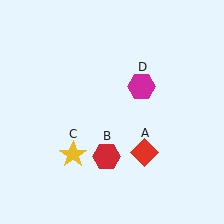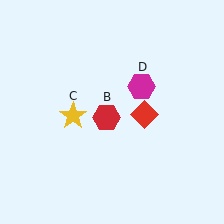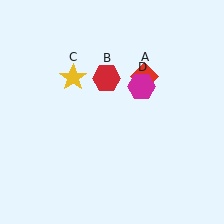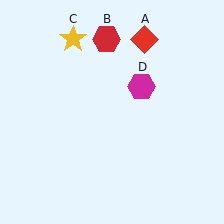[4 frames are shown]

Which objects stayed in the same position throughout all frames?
Magenta hexagon (object D) remained stationary.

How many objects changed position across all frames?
3 objects changed position: red diamond (object A), red hexagon (object B), yellow star (object C).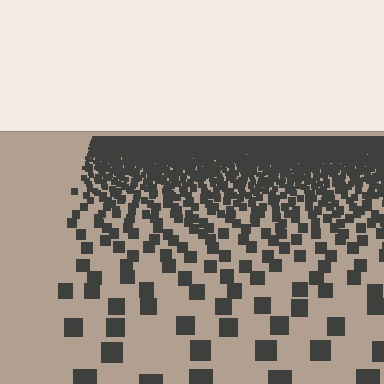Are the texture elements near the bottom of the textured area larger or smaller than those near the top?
Larger. Near the bottom, elements are closer to the viewer and appear at a bigger on-screen size.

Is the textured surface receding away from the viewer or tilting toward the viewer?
The surface is receding away from the viewer. Texture elements get smaller and denser toward the top.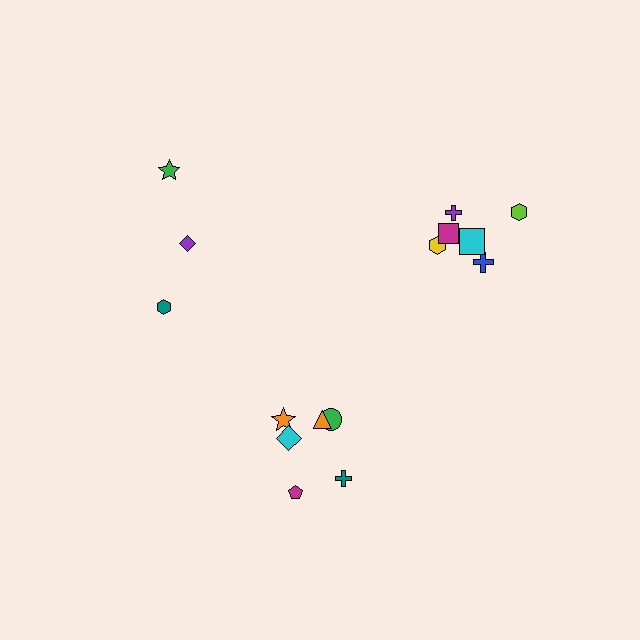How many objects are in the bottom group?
There are 6 objects.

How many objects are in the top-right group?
There are 6 objects.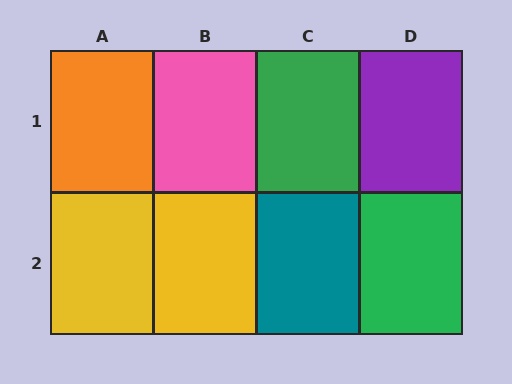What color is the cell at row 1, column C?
Green.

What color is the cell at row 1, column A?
Orange.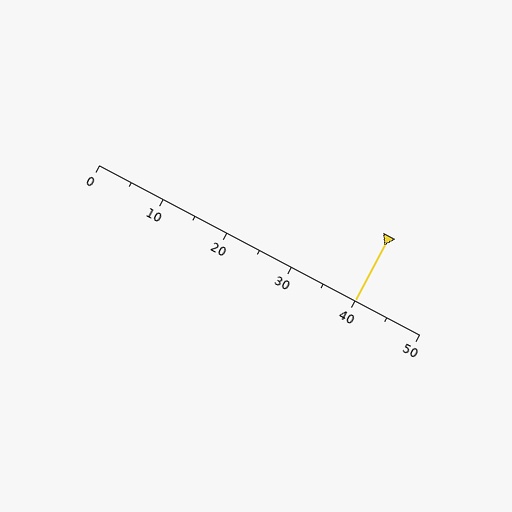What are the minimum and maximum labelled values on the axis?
The axis runs from 0 to 50.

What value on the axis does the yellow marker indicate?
The marker indicates approximately 40.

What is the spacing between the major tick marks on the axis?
The major ticks are spaced 10 apart.